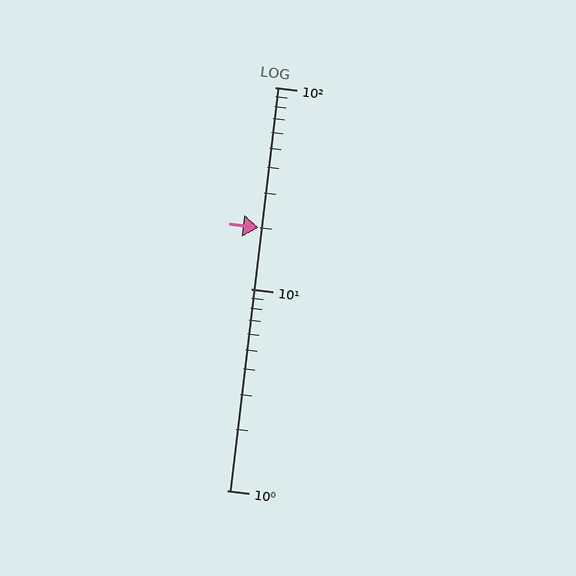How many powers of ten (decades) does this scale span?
The scale spans 2 decades, from 1 to 100.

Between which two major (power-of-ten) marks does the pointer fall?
The pointer is between 10 and 100.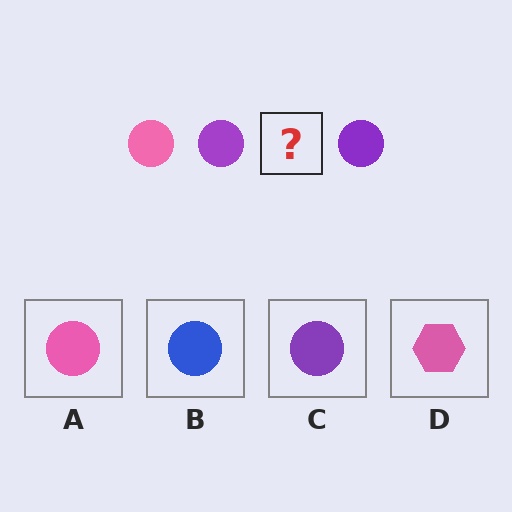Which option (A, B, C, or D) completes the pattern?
A.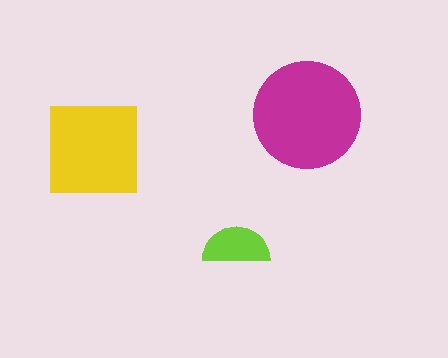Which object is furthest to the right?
The magenta circle is rightmost.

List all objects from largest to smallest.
The magenta circle, the yellow square, the lime semicircle.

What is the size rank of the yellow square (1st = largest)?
2nd.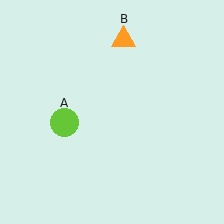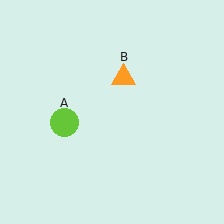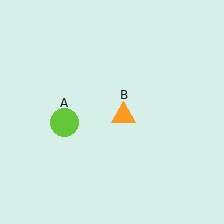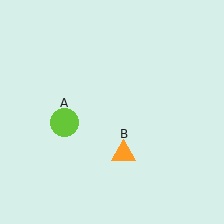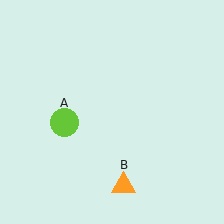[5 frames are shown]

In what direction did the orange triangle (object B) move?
The orange triangle (object B) moved down.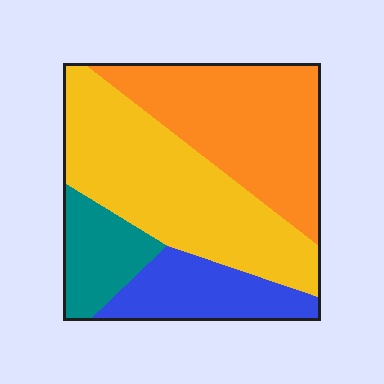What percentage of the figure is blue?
Blue takes up about one sixth (1/6) of the figure.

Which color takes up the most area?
Yellow, at roughly 40%.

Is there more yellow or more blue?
Yellow.